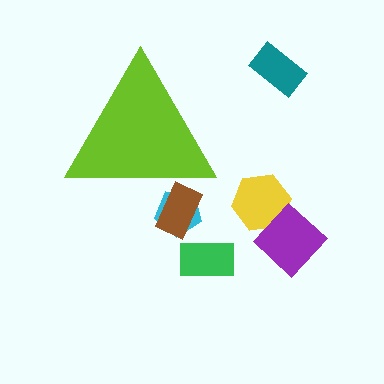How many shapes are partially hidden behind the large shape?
2 shapes are partially hidden.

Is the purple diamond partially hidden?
No, the purple diamond is fully visible.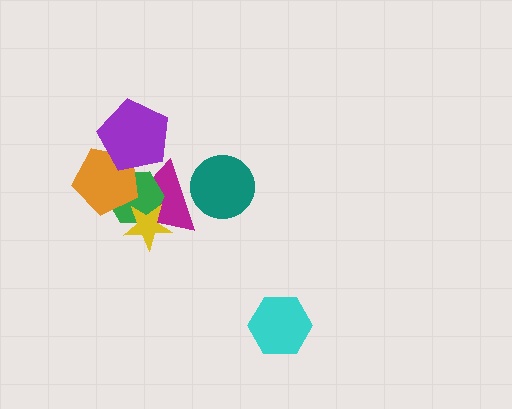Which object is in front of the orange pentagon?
The purple pentagon is in front of the orange pentagon.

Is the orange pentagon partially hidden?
Yes, it is partially covered by another shape.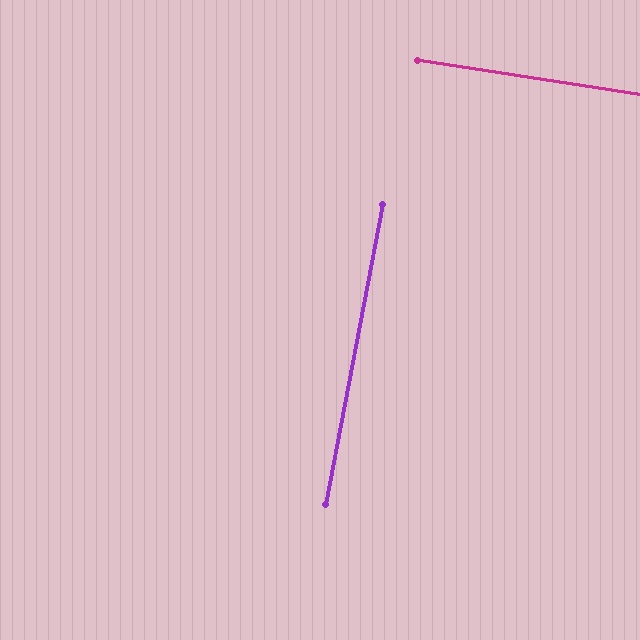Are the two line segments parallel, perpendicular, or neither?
Perpendicular — they meet at approximately 88°.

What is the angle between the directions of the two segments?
Approximately 88 degrees.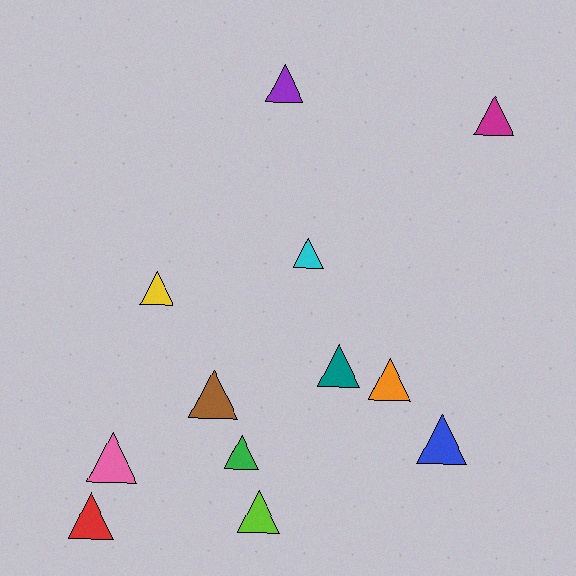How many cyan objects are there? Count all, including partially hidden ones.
There is 1 cyan object.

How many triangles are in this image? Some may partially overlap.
There are 12 triangles.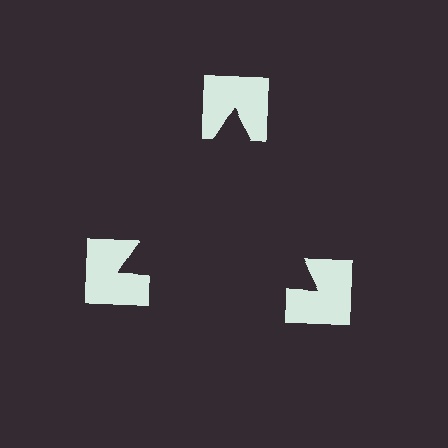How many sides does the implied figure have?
3 sides.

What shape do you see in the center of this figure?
An illusory triangle — its edges are inferred from the aligned wedge cuts in the notched squares, not physically drawn.